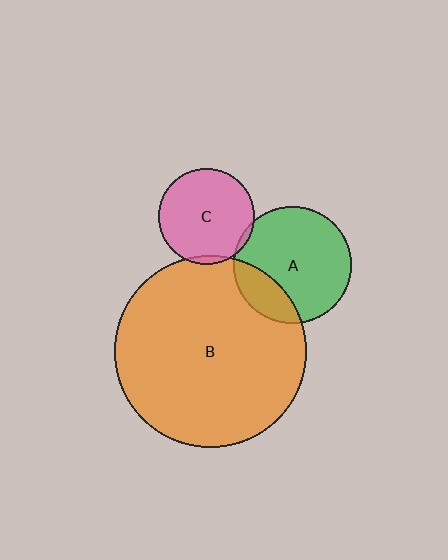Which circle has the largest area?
Circle B (orange).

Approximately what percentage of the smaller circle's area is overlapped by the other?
Approximately 20%.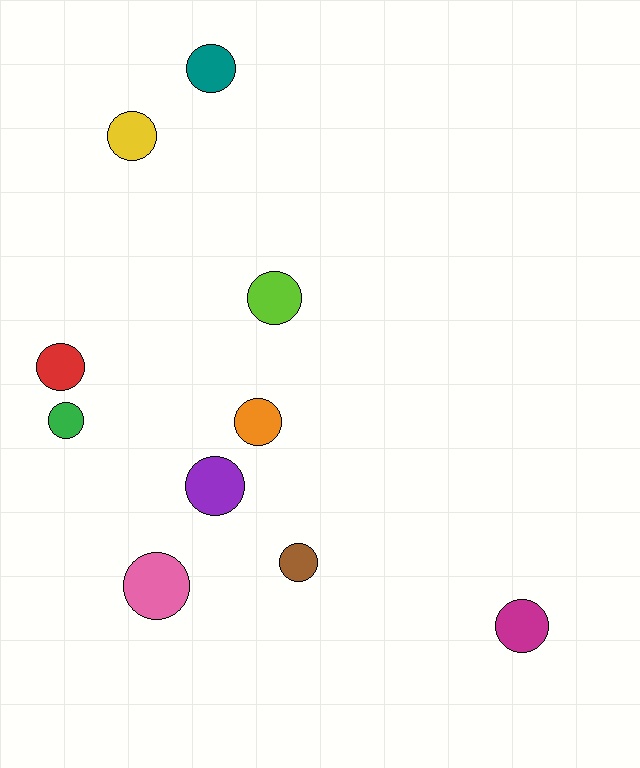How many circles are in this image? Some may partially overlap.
There are 10 circles.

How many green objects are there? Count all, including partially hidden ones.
There is 1 green object.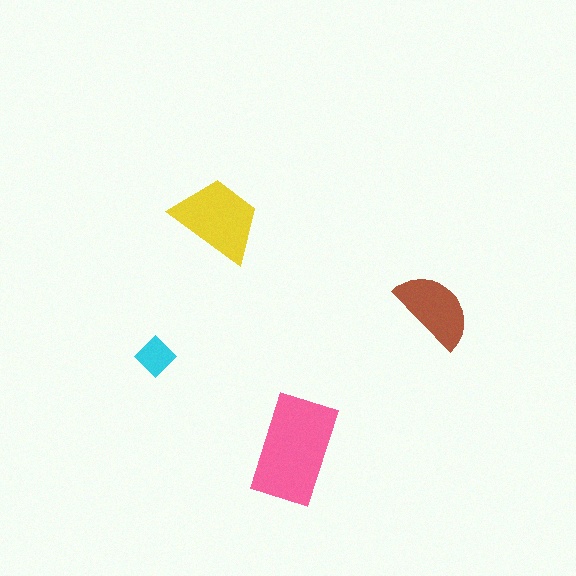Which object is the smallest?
The cyan diamond.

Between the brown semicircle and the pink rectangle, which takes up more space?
The pink rectangle.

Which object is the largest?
The pink rectangle.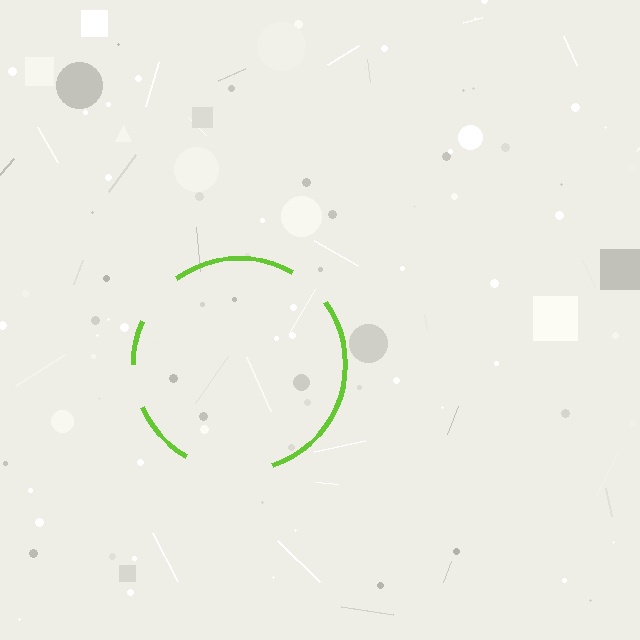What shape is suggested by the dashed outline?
The dashed outline suggests a circle.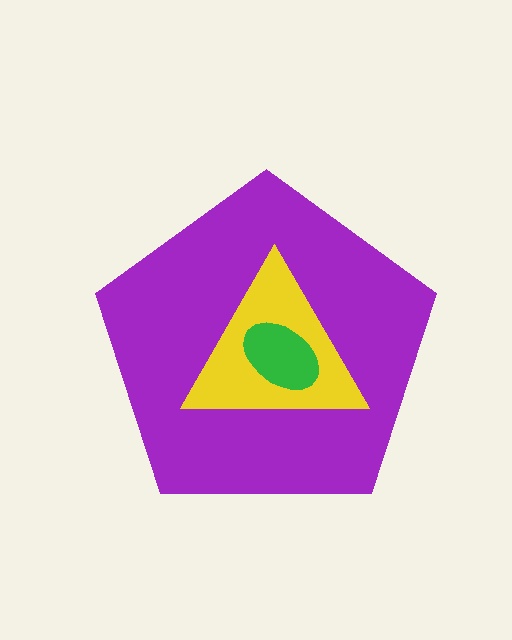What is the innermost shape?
The green ellipse.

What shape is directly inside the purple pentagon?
The yellow triangle.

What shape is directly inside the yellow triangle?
The green ellipse.